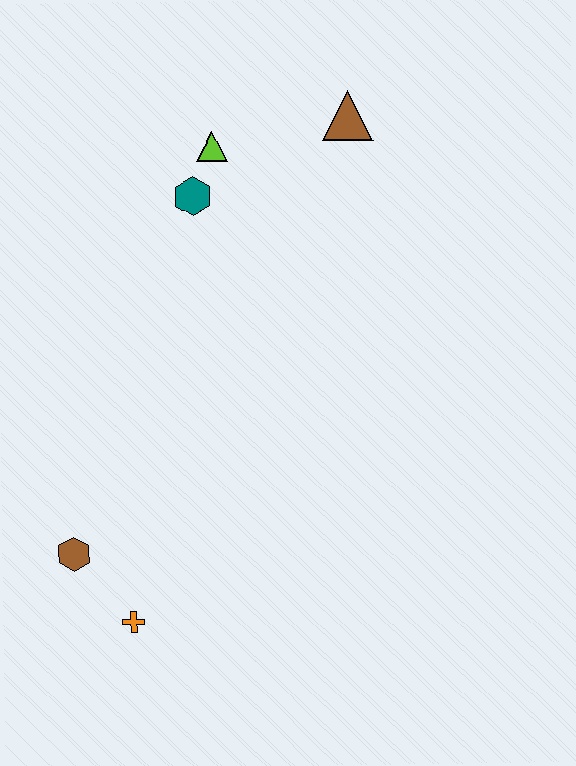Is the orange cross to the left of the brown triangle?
Yes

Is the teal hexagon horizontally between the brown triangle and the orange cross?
Yes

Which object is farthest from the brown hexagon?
The brown triangle is farthest from the brown hexagon.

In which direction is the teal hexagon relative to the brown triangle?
The teal hexagon is to the left of the brown triangle.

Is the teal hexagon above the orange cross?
Yes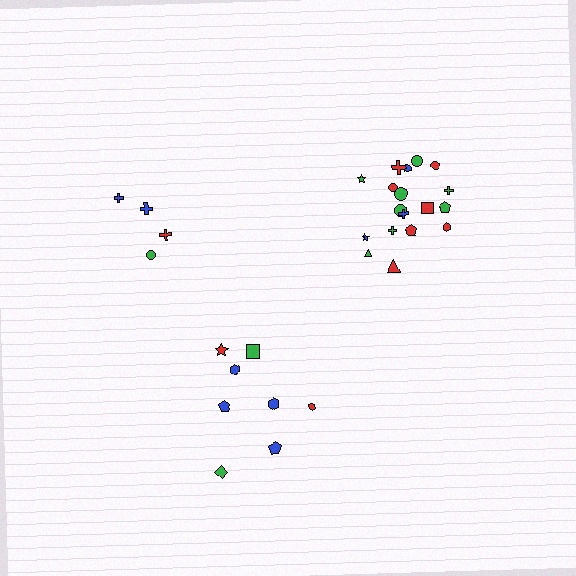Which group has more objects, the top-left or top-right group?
The top-right group.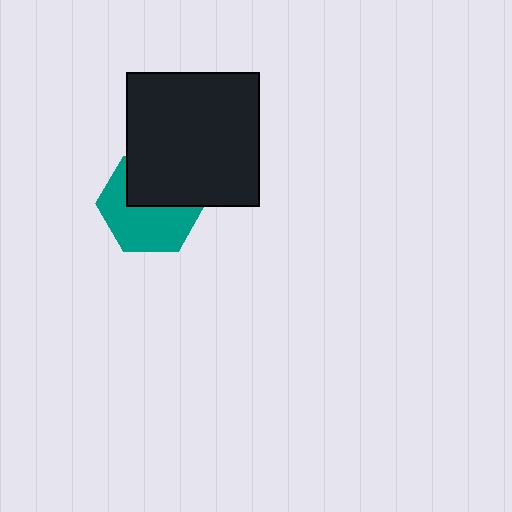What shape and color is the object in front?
The object in front is a black square.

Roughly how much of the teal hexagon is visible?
About half of it is visible (roughly 56%).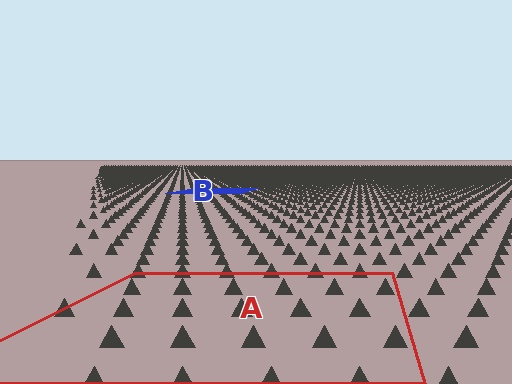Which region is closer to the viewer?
Region A is closer. The texture elements there are larger and more spread out.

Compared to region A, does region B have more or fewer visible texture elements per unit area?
Region B has more texture elements per unit area — they are packed more densely because it is farther away.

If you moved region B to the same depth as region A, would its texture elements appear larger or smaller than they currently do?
They would appear larger. At a closer depth, the same texture elements are projected at a bigger on-screen size.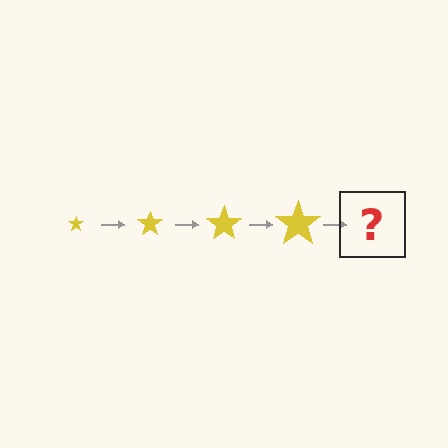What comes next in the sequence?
The next element should be a yellow star, larger than the previous one.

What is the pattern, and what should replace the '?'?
The pattern is that the star gets progressively larger each step. The '?' should be a yellow star, larger than the previous one.